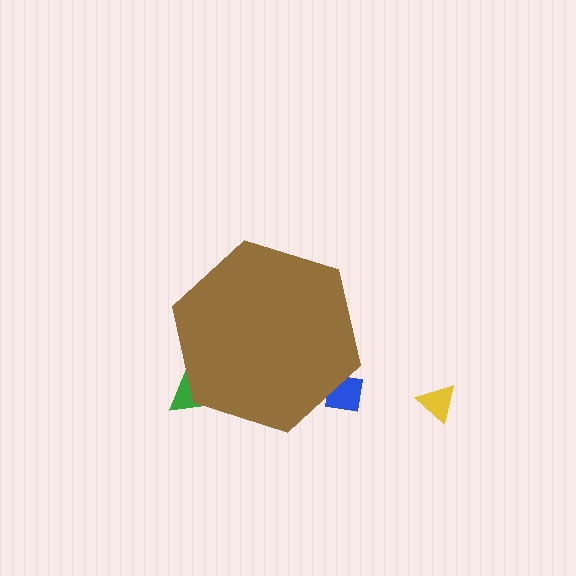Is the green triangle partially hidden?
Yes, the green triangle is partially hidden behind the brown hexagon.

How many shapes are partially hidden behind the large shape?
2 shapes are partially hidden.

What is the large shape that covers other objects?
A brown hexagon.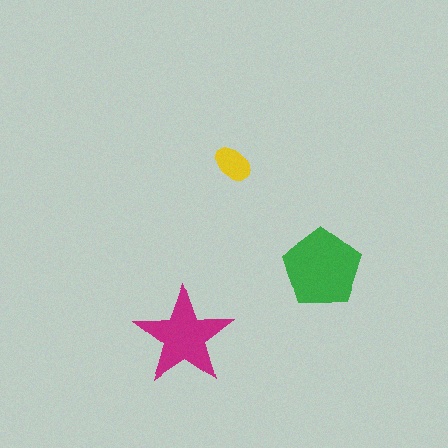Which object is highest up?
The yellow ellipse is topmost.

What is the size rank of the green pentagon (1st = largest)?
1st.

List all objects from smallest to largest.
The yellow ellipse, the magenta star, the green pentagon.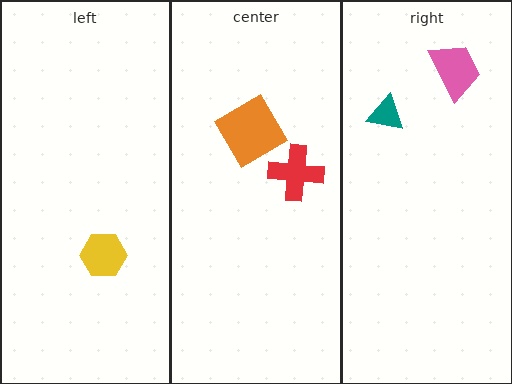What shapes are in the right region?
The pink trapezoid, the teal triangle.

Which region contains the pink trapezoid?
The right region.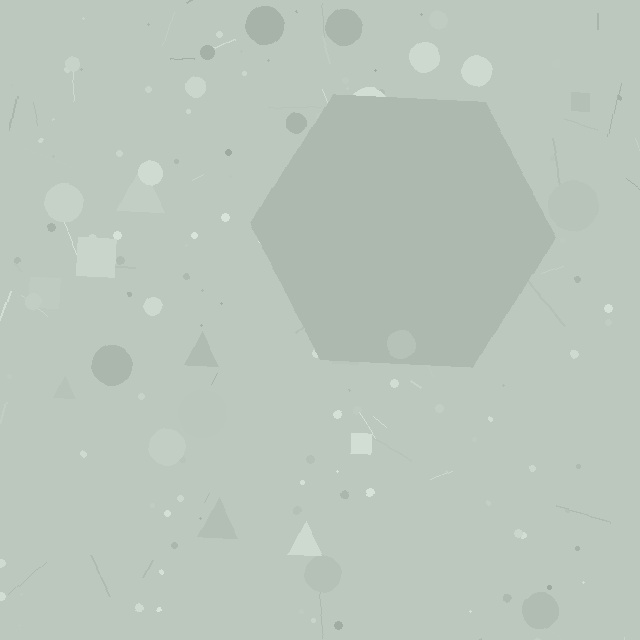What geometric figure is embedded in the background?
A hexagon is embedded in the background.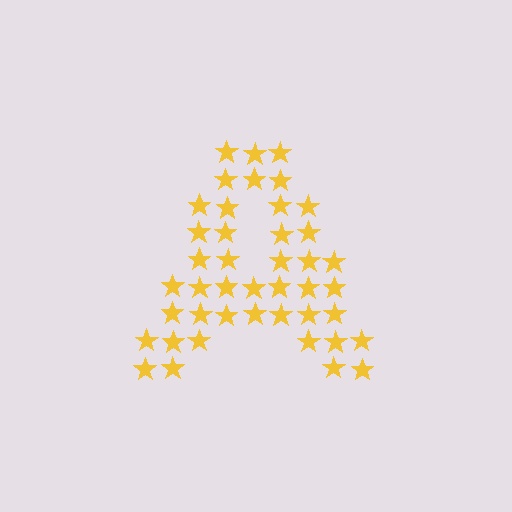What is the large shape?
The large shape is the letter A.